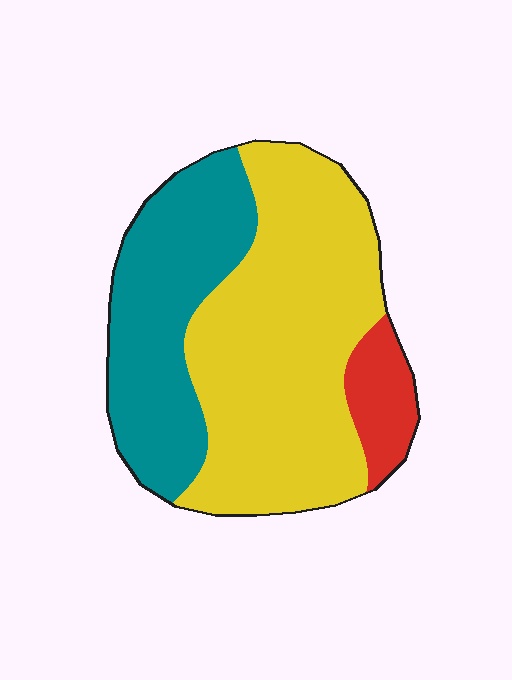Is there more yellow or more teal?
Yellow.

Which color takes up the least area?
Red, at roughly 10%.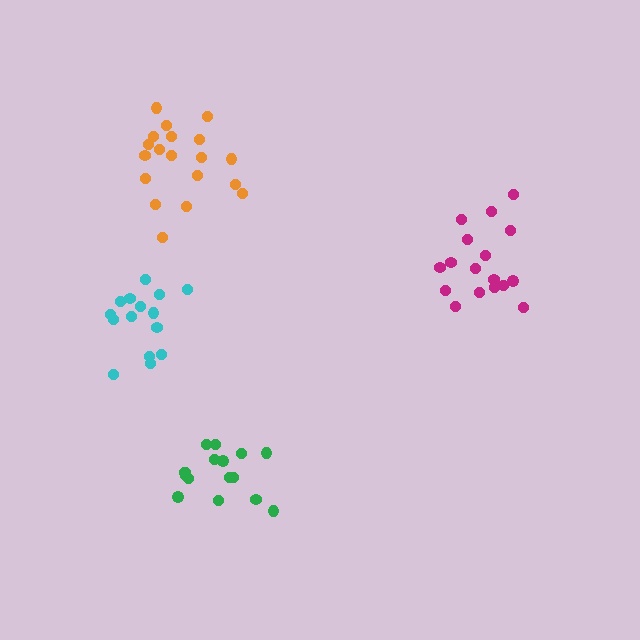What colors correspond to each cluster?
The clusters are colored: magenta, green, orange, cyan.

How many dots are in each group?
Group 1: 17 dots, Group 2: 16 dots, Group 3: 19 dots, Group 4: 15 dots (67 total).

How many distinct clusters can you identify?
There are 4 distinct clusters.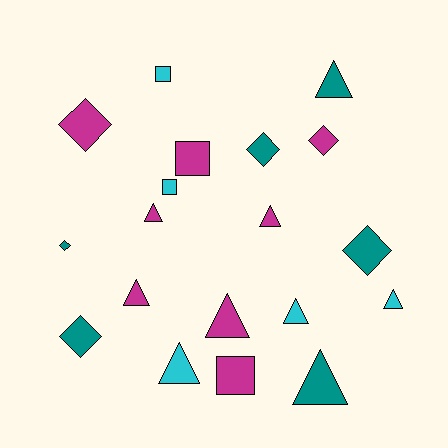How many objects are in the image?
There are 19 objects.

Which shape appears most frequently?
Triangle, with 9 objects.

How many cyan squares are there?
There are 2 cyan squares.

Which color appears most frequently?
Magenta, with 8 objects.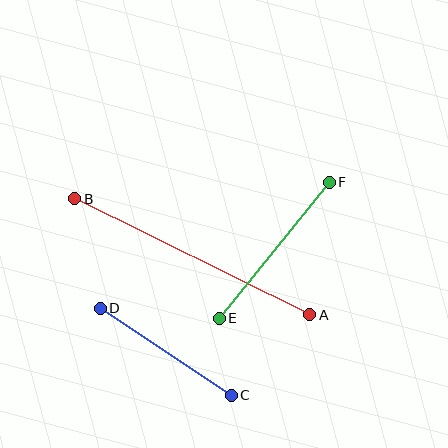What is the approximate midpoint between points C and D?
The midpoint is at approximately (166, 352) pixels.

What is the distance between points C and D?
The distance is approximately 157 pixels.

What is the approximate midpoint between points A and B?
The midpoint is at approximately (192, 257) pixels.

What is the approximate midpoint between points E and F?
The midpoint is at approximately (274, 250) pixels.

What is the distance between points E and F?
The distance is approximately 175 pixels.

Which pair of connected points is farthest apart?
Points A and B are farthest apart.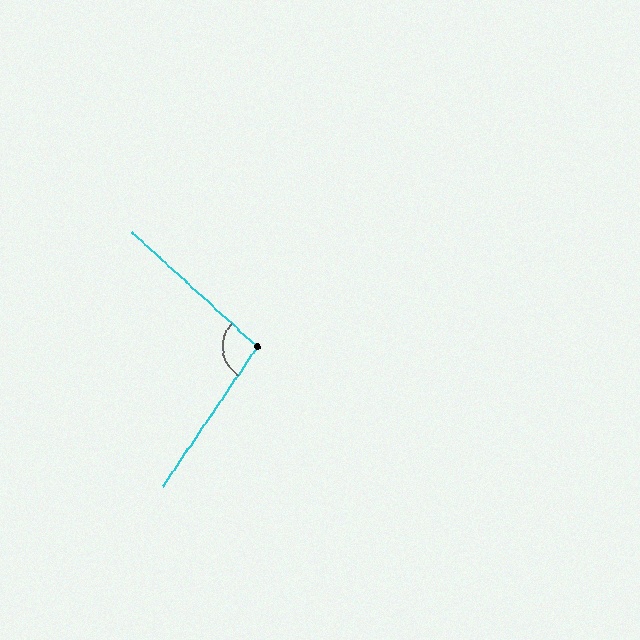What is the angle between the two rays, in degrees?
Approximately 98 degrees.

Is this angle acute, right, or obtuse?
It is obtuse.